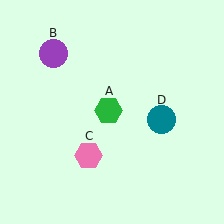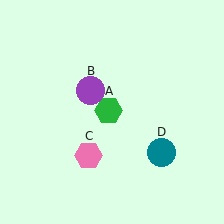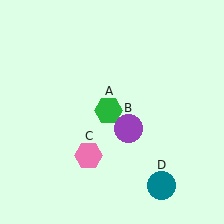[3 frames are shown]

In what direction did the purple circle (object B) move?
The purple circle (object B) moved down and to the right.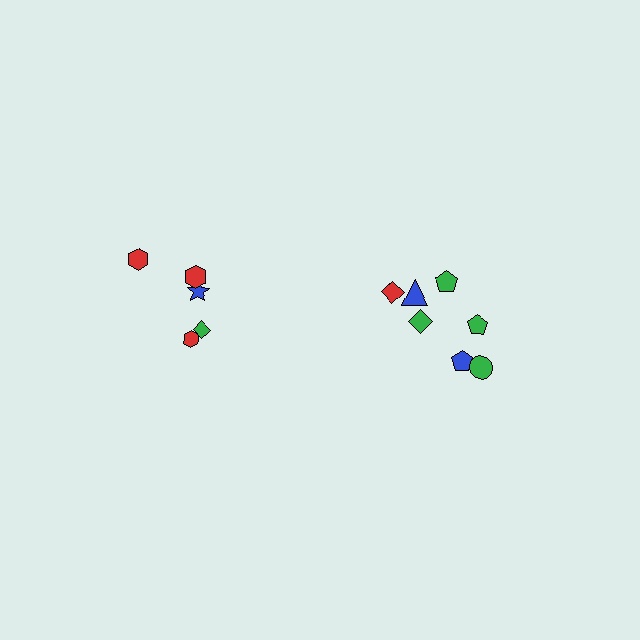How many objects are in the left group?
There are 5 objects.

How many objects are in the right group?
There are 7 objects.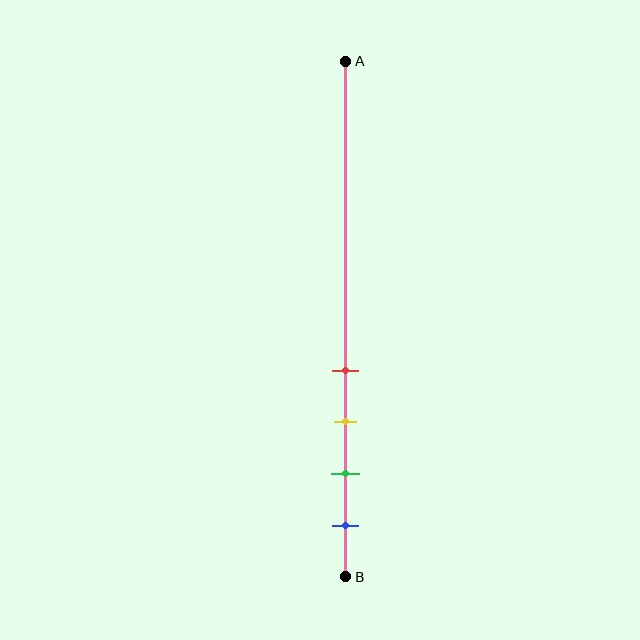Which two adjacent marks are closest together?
The red and yellow marks are the closest adjacent pair.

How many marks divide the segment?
There are 4 marks dividing the segment.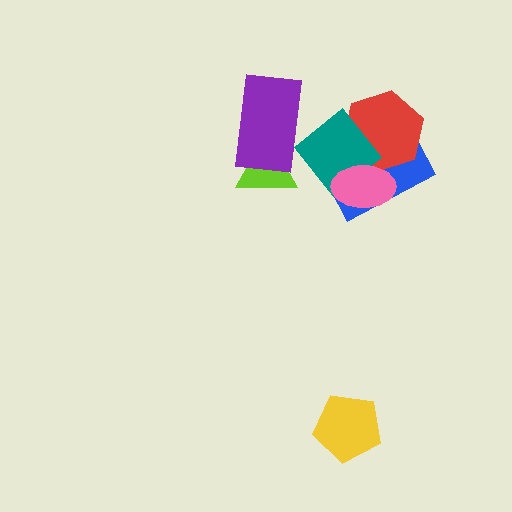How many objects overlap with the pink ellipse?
3 objects overlap with the pink ellipse.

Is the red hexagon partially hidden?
Yes, it is partially covered by another shape.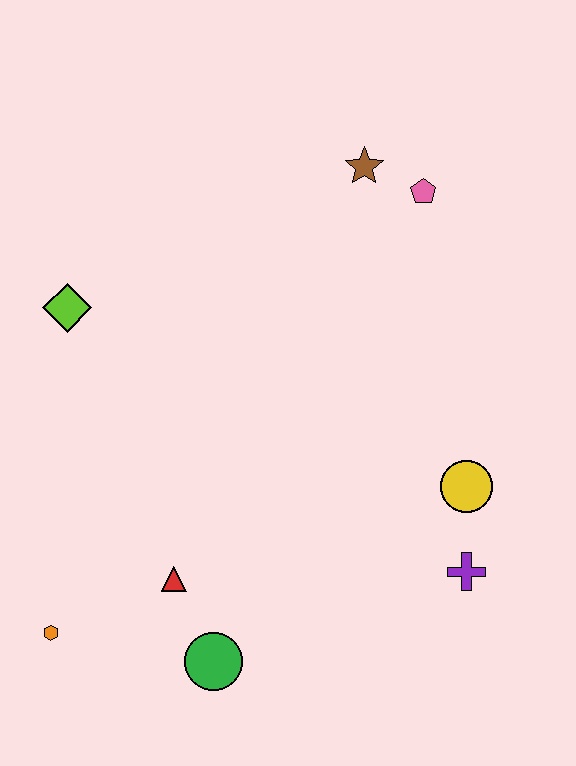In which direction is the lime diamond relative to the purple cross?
The lime diamond is to the left of the purple cross.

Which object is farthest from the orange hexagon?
The pink pentagon is farthest from the orange hexagon.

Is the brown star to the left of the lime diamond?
No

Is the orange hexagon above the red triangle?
No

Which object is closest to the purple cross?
The yellow circle is closest to the purple cross.